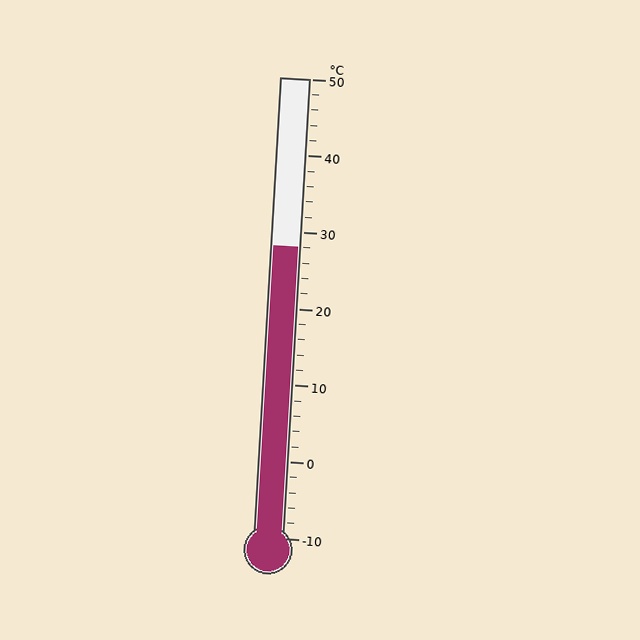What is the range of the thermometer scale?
The thermometer scale ranges from -10°C to 50°C.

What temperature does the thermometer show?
The thermometer shows approximately 28°C.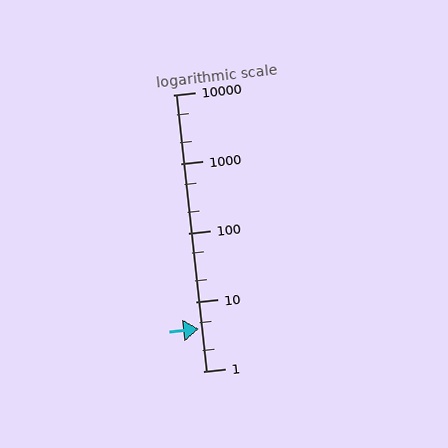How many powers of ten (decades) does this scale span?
The scale spans 4 decades, from 1 to 10000.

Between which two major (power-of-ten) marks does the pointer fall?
The pointer is between 1 and 10.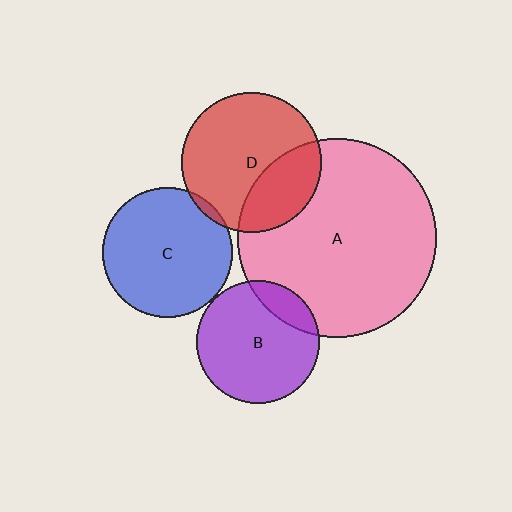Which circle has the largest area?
Circle A (pink).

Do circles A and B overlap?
Yes.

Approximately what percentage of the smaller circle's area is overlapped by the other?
Approximately 15%.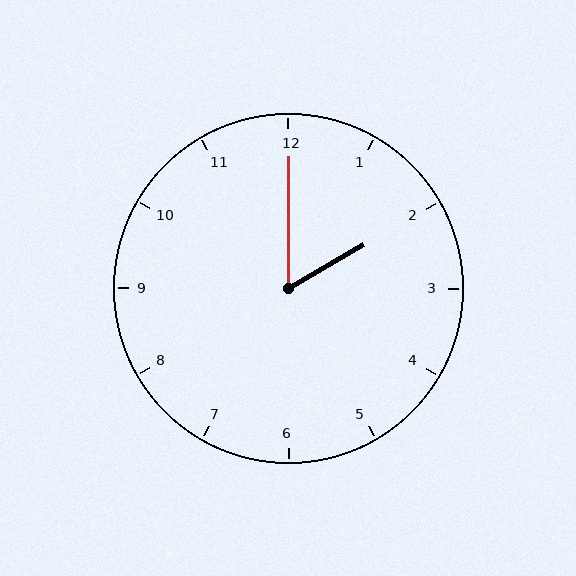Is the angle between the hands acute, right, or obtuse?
It is acute.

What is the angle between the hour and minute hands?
Approximately 60 degrees.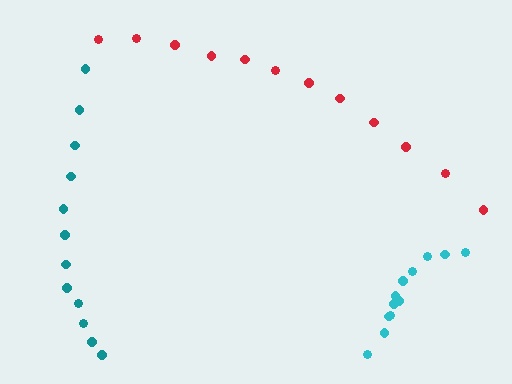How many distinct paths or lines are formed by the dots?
There are 3 distinct paths.